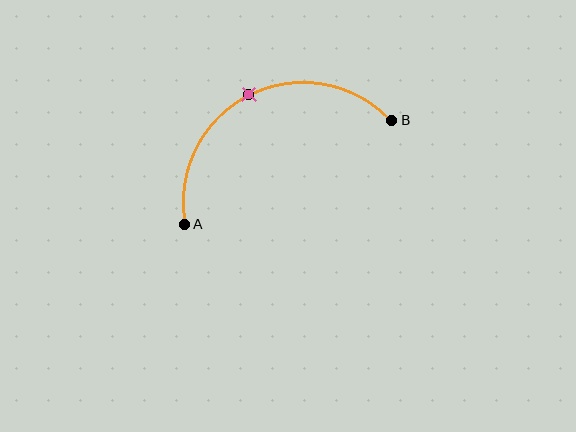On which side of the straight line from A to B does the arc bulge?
The arc bulges above the straight line connecting A and B.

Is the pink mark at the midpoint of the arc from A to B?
Yes. The pink mark lies on the arc at equal arc-length from both A and B — it is the arc midpoint.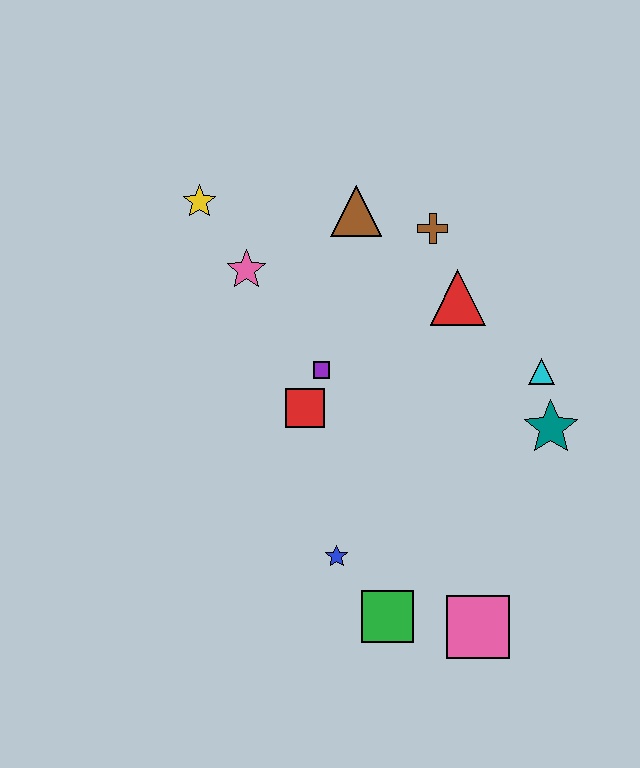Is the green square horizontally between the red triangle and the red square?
Yes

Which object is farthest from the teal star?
The yellow star is farthest from the teal star.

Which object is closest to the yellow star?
The pink star is closest to the yellow star.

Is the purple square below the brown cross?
Yes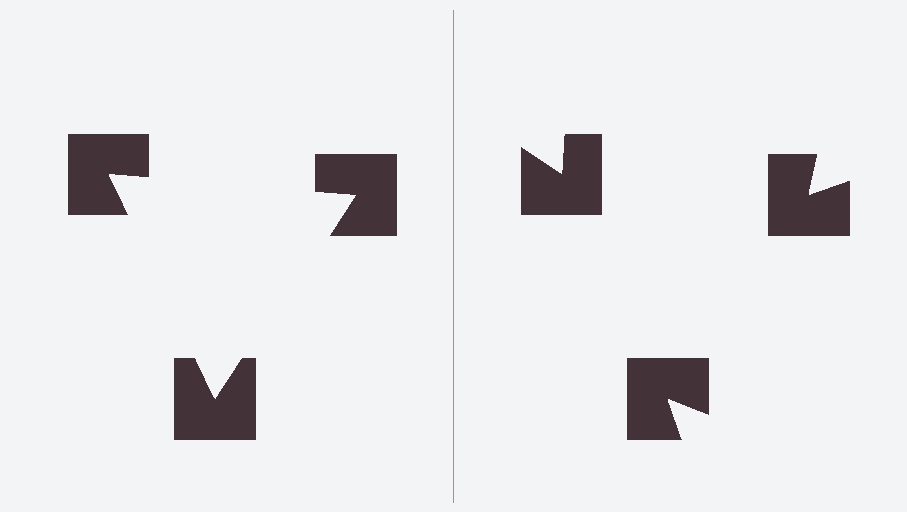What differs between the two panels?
The notched squares are positioned identically on both sides; only the wedge orientations differ. On the left they align to a triangle; on the right they are misaligned.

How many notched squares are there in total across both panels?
6 — 3 on each side.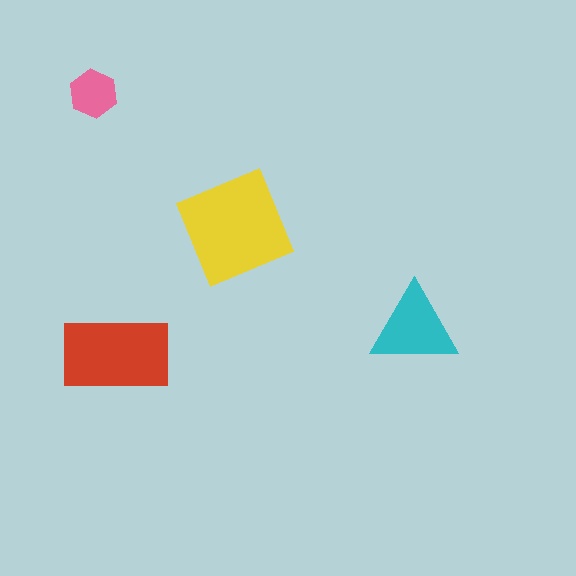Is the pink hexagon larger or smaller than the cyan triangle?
Smaller.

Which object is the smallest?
The pink hexagon.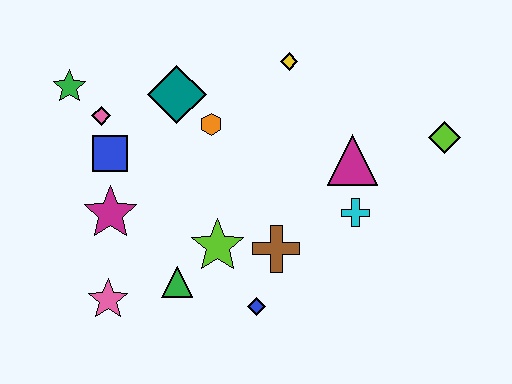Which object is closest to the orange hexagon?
The teal diamond is closest to the orange hexagon.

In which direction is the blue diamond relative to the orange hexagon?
The blue diamond is below the orange hexagon.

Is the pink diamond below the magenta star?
No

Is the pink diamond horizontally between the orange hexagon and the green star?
Yes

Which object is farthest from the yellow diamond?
The pink star is farthest from the yellow diamond.